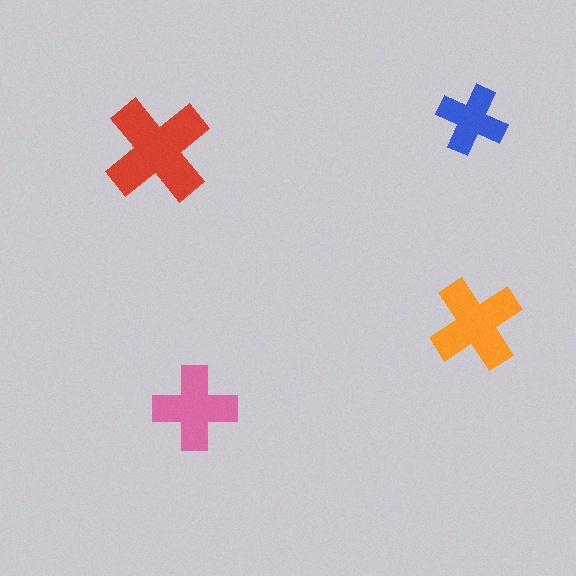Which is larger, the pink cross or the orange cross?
The orange one.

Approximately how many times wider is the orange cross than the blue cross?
About 1.5 times wider.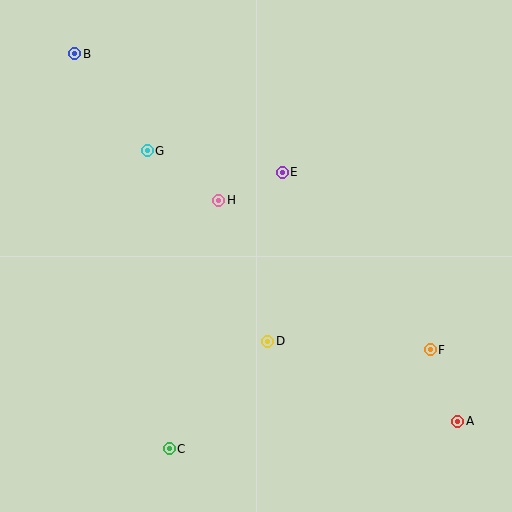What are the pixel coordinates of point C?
Point C is at (169, 449).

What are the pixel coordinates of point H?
Point H is at (219, 200).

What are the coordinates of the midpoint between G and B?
The midpoint between G and B is at (111, 102).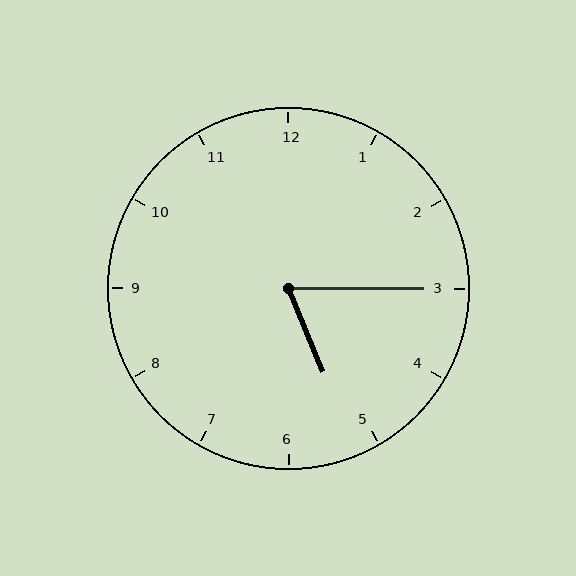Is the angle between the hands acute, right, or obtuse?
It is acute.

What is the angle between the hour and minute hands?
Approximately 68 degrees.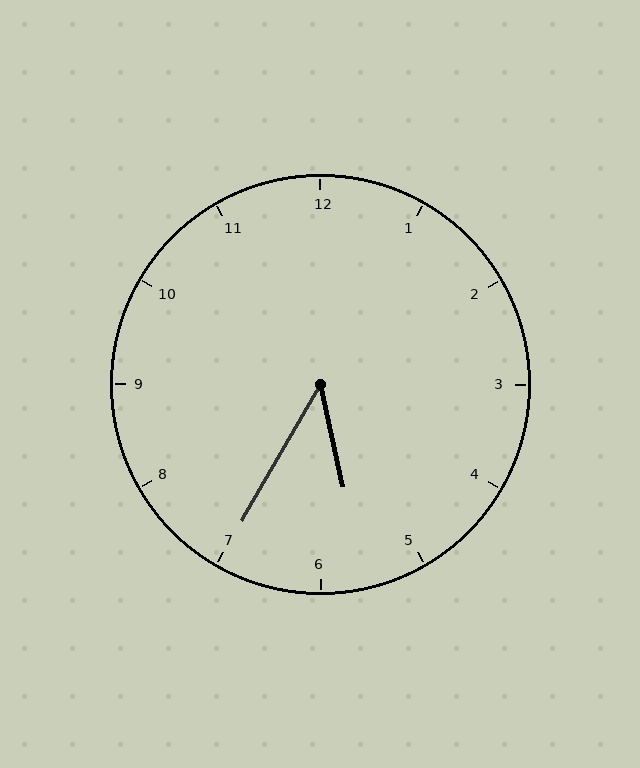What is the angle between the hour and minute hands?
Approximately 42 degrees.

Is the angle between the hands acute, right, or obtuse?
It is acute.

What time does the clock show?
5:35.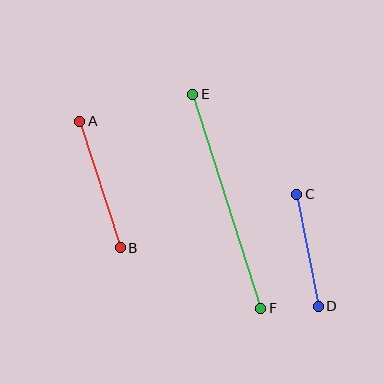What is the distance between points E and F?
The distance is approximately 224 pixels.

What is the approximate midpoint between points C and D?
The midpoint is at approximately (308, 250) pixels.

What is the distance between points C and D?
The distance is approximately 114 pixels.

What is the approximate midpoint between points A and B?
The midpoint is at approximately (100, 184) pixels.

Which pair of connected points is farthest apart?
Points E and F are farthest apart.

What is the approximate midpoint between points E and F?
The midpoint is at approximately (227, 201) pixels.